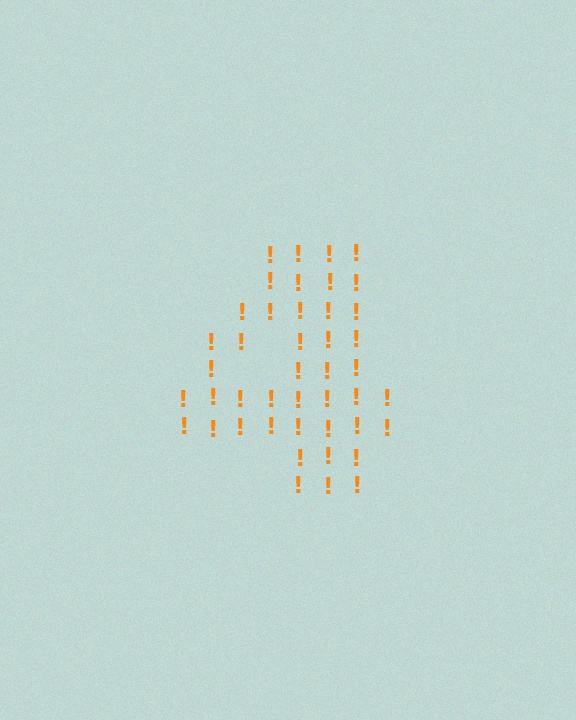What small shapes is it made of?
It is made of small exclamation marks.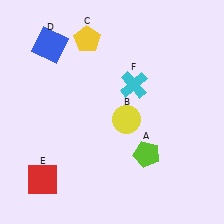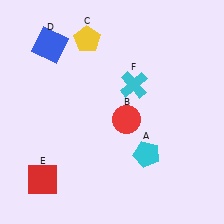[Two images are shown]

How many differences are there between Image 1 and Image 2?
There are 2 differences between the two images.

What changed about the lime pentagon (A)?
In Image 1, A is lime. In Image 2, it changed to cyan.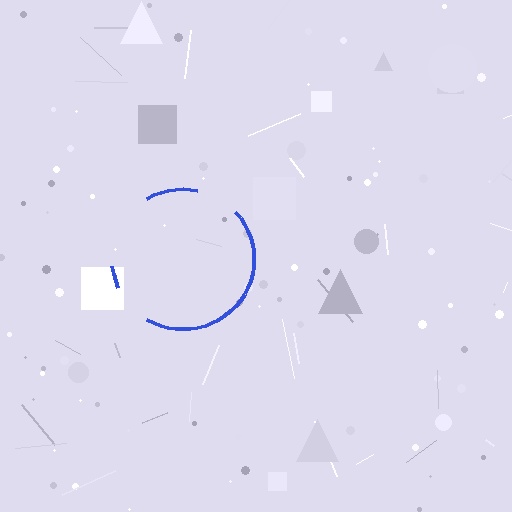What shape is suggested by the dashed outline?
The dashed outline suggests a circle.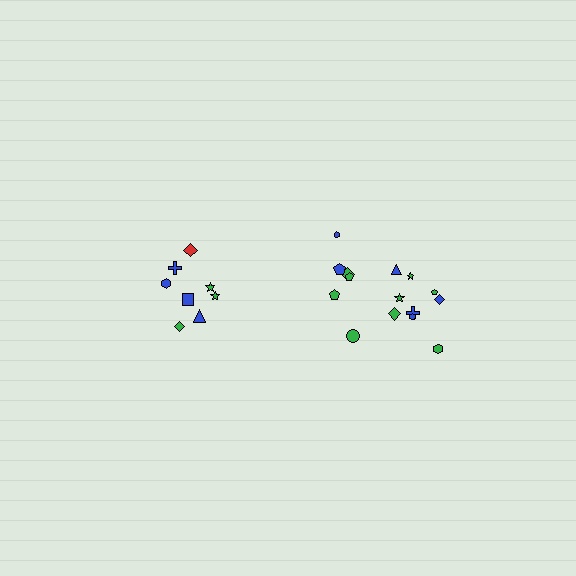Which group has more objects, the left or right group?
The right group.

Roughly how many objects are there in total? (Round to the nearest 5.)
Roughly 25 objects in total.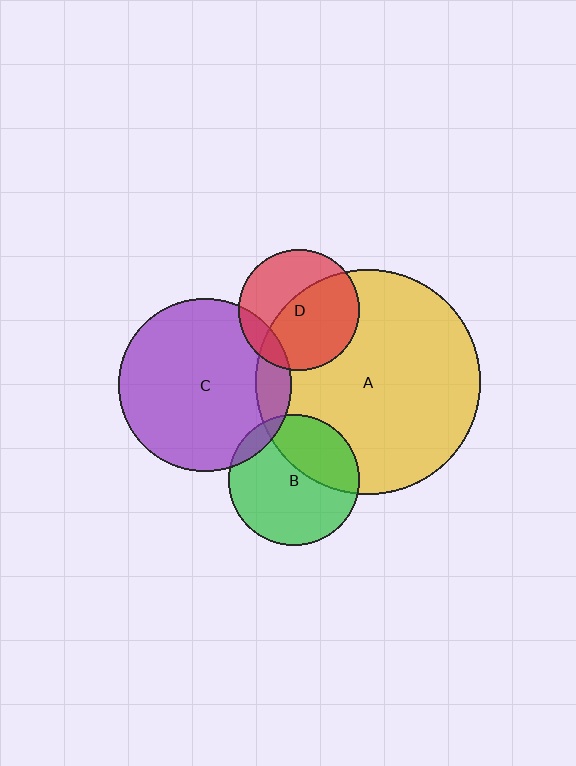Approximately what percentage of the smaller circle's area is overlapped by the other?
Approximately 10%.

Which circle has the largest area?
Circle A (yellow).